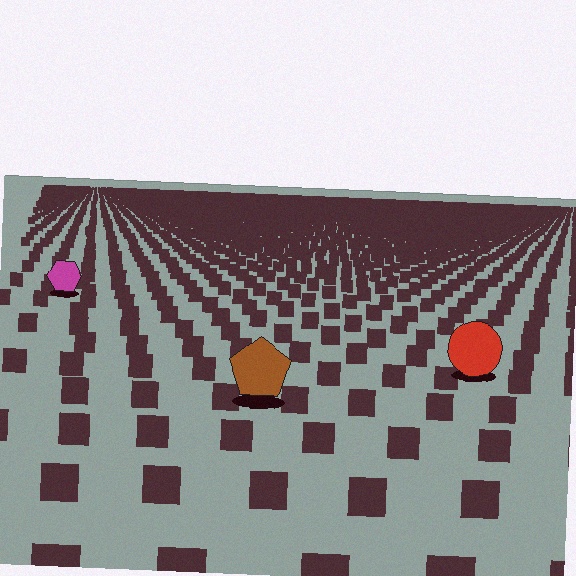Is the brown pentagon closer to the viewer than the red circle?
Yes. The brown pentagon is closer — you can tell from the texture gradient: the ground texture is coarser near it.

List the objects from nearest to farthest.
From nearest to farthest: the brown pentagon, the red circle, the magenta hexagon.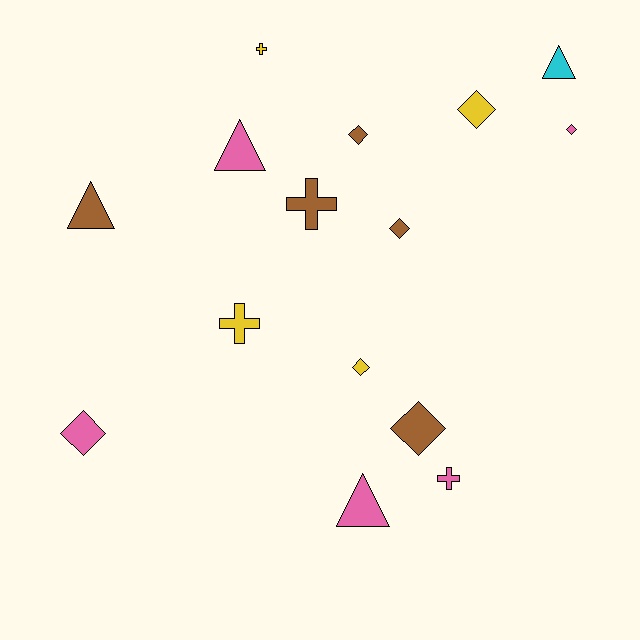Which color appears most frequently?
Brown, with 5 objects.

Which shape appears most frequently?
Diamond, with 7 objects.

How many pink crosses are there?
There is 1 pink cross.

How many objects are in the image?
There are 15 objects.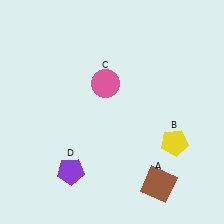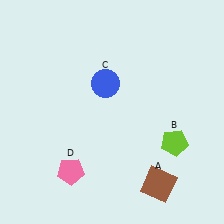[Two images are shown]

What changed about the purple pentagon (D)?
In Image 1, D is purple. In Image 2, it changed to pink.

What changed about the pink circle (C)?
In Image 1, C is pink. In Image 2, it changed to blue.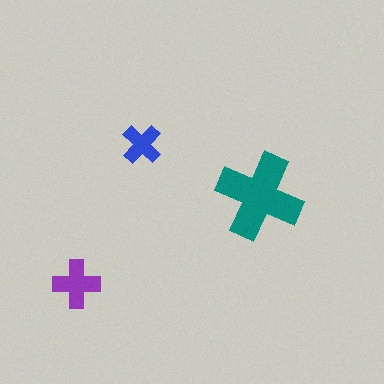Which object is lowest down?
The purple cross is bottommost.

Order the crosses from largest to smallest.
the teal one, the purple one, the blue one.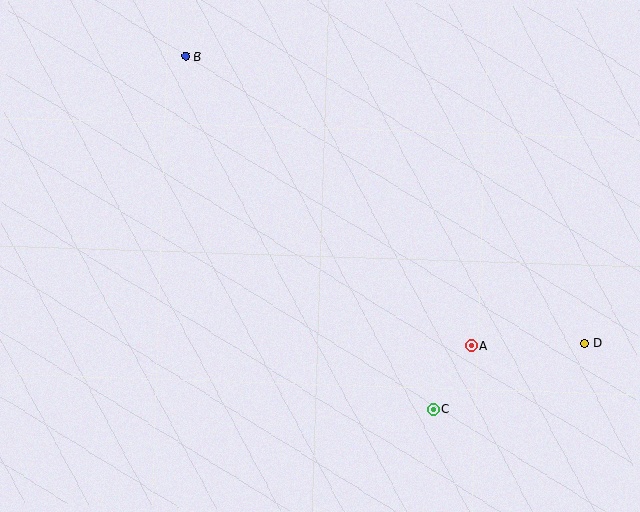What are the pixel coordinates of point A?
Point A is at (471, 346).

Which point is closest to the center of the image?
Point A at (471, 346) is closest to the center.